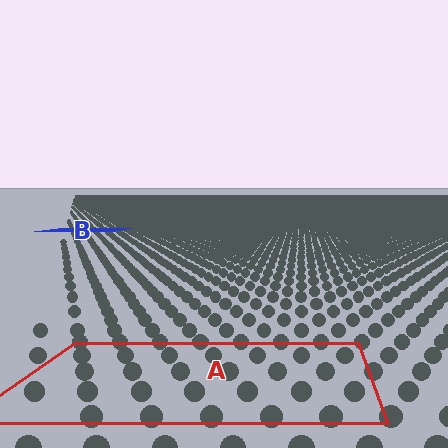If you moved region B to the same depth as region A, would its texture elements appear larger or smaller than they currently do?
They would appear larger. At a closer depth, the same texture elements are projected at a bigger on-screen size.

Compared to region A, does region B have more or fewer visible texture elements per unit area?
Region B has more texture elements per unit area — they are packed more densely because it is farther away.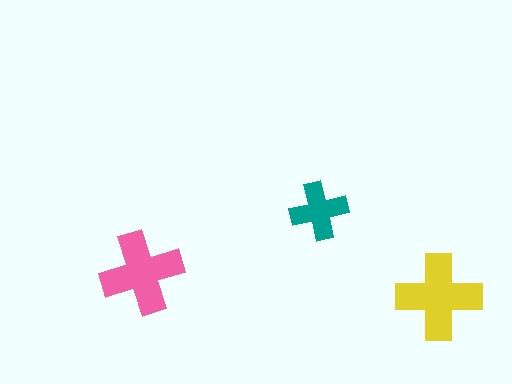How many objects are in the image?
There are 3 objects in the image.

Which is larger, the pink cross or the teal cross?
The pink one.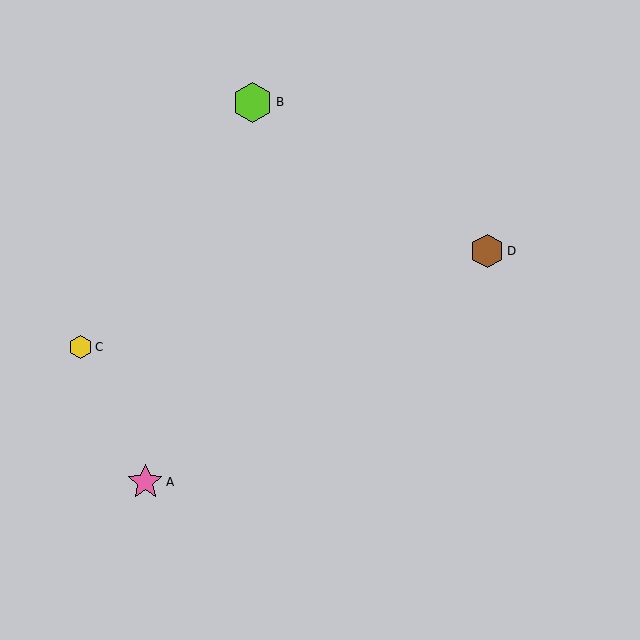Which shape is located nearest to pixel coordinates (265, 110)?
The lime hexagon (labeled B) at (253, 102) is nearest to that location.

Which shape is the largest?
The lime hexagon (labeled B) is the largest.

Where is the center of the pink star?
The center of the pink star is at (145, 482).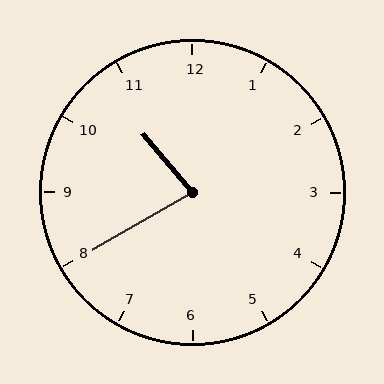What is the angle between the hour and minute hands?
Approximately 80 degrees.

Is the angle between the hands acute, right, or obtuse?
It is acute.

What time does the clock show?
10:40.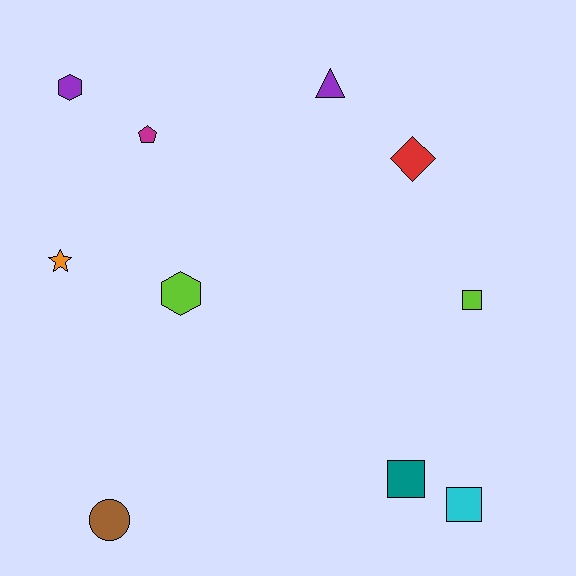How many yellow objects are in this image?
There are no yellow objects.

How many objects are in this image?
There are 10 objects.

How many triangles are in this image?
There is 1 triangle.